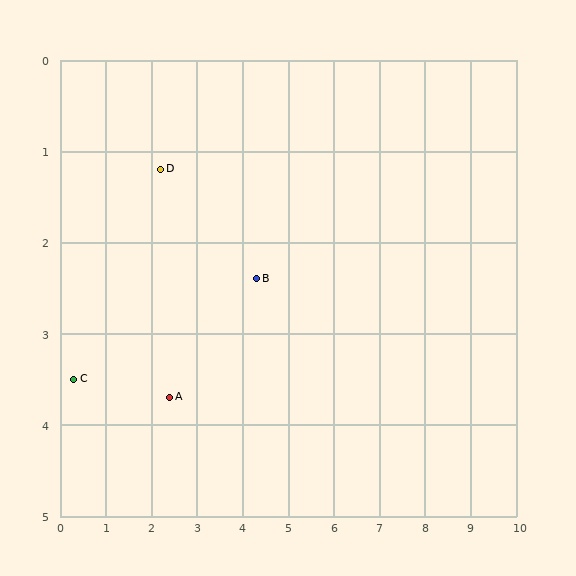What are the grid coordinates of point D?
Point D is at approximately (2.2, 1.2).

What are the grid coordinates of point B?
Point B is at approximately (4.3, 2.4).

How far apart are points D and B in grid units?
Points D and B are about 2.4 grid units apart.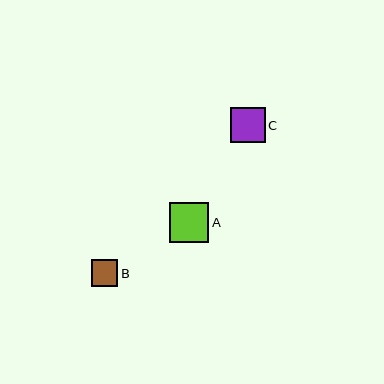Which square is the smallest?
Square B is the smallest with a size of approximately 26 pixels.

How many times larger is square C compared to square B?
Square C is approximately 1.3 times the size of square B.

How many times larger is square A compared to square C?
Square A is approximately 1.1 times the size of square C.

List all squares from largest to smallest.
From largest to smallest: A, C, B.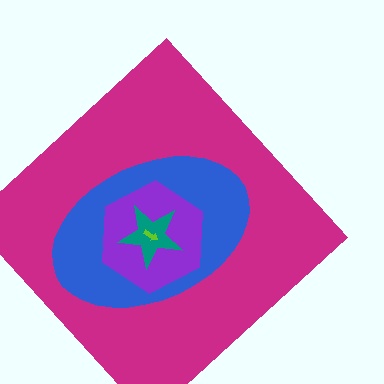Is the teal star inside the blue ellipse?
Yes.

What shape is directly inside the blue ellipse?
The purple hexagon.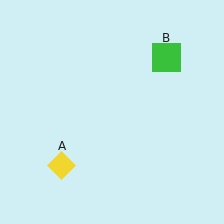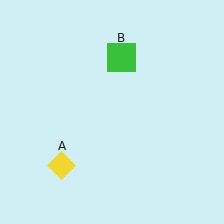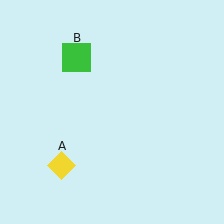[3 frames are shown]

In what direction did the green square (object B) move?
The green square (object B) moved left.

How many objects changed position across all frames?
1 object changed position: green square (object B).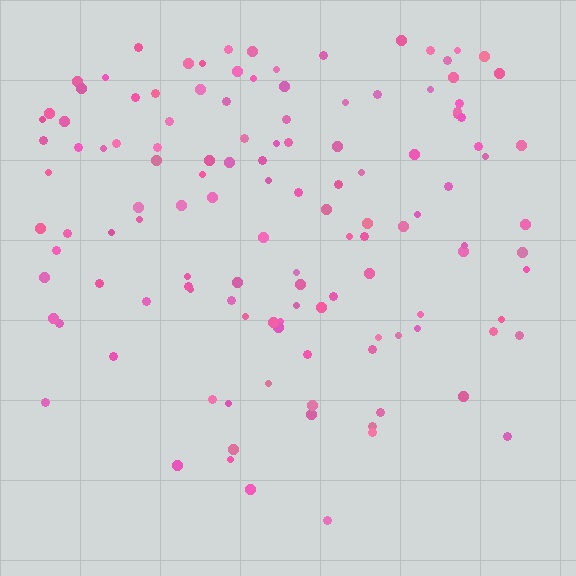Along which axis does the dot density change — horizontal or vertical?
Vertical.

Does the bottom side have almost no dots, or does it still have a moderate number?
Still a moderate number, just noticeably fewer than the top.